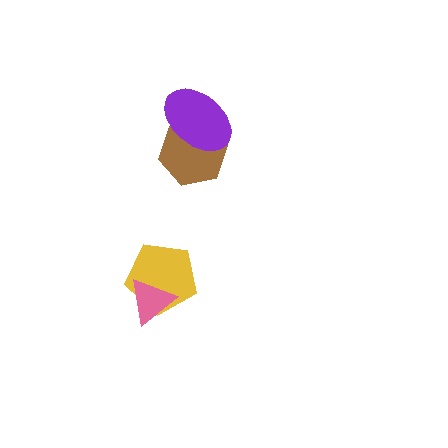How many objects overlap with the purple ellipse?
1 object overlaps with the purple ellipse.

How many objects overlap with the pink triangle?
1 object overlaps with the pink triangle.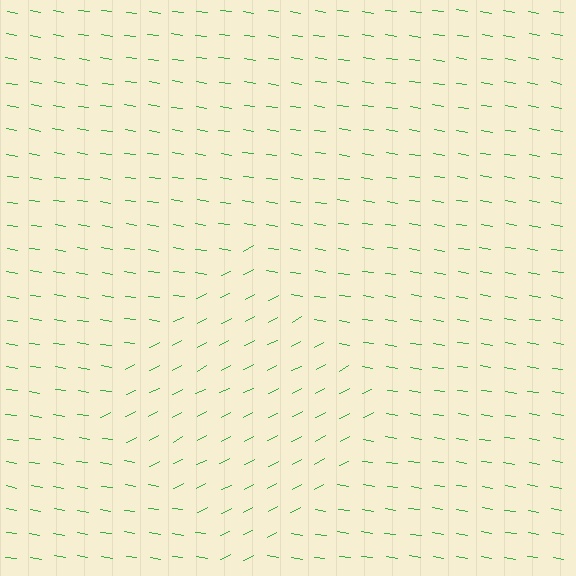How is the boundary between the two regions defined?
The boundary is defined purely by a change in line orientation (approximately 37 degrees difference). All lines are the same color and thickness.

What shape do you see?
I see a diamond.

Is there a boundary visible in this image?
Yes, there is a texture boundary formed by a change in line orientation.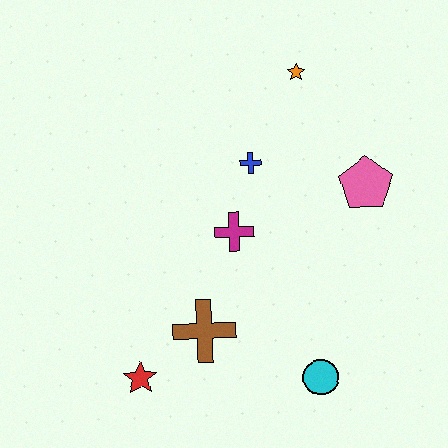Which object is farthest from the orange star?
The red star is farthest from the orange star.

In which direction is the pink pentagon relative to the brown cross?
The pink pentagon is to the right of the brown cross.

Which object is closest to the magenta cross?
The blue cross is closest to the magenta cross.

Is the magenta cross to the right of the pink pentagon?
No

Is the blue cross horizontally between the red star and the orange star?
Yes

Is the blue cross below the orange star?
Yes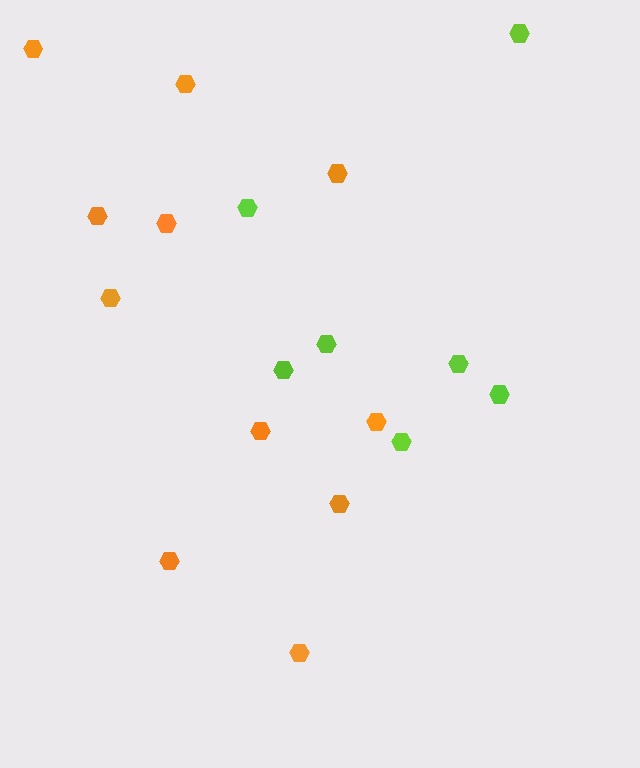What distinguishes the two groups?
There are 2 groups: one group of orange hexagons (11) and one group of lime hexagons (7).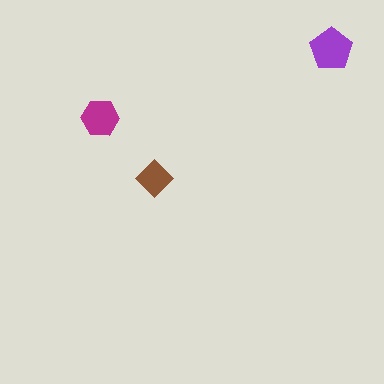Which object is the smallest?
The brown diamond.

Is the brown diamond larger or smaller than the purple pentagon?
Smaller.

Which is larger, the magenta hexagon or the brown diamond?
The magenta hexagon.